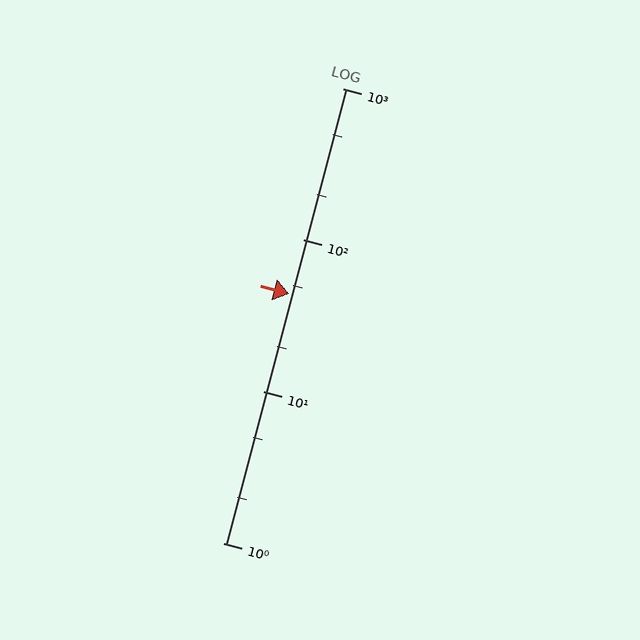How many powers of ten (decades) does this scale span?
The scale spans 3 decades, from 1 to 1000.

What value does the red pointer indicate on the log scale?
The pointer indicates approximately 44.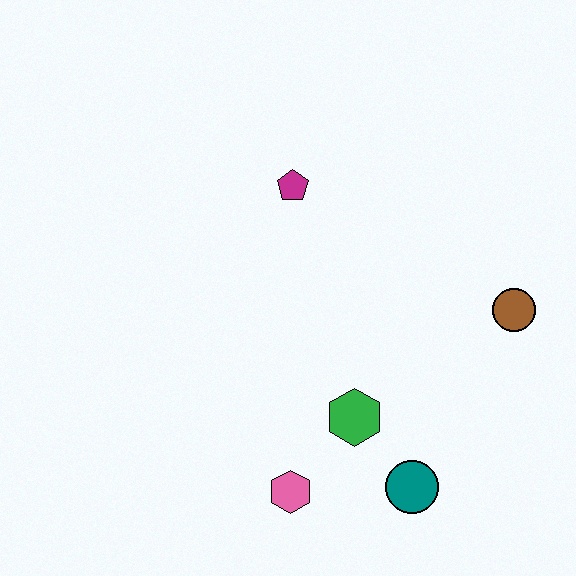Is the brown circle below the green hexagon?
No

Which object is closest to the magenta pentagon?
The green hexagon is closest to the magenta pentagon.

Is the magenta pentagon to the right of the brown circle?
No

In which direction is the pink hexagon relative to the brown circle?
The pink hexagon is to the left of the brown circle.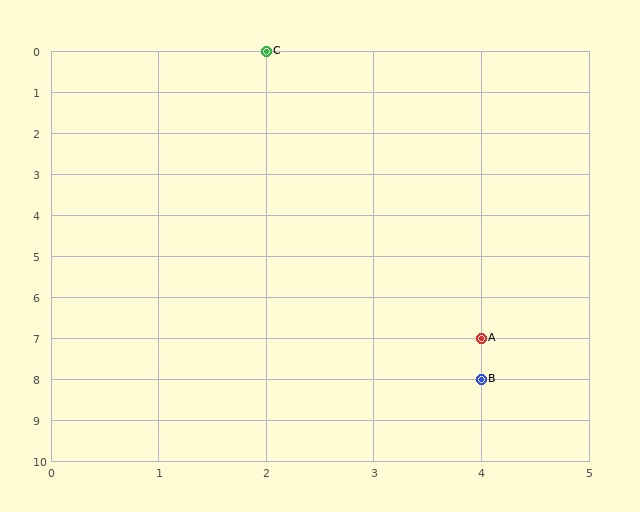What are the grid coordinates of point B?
Point B is at grid coordinates (4, 8).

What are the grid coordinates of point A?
Point A is at grid coordinates (4, 7).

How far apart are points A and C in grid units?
Points A and C are 2 columns and 7 rows apart (about 7.3 grid units diagonally).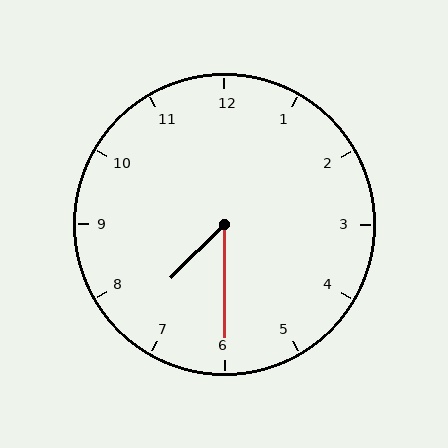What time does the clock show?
7:30.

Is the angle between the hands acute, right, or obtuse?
It is acute.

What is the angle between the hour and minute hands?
Approximately 45 degrees.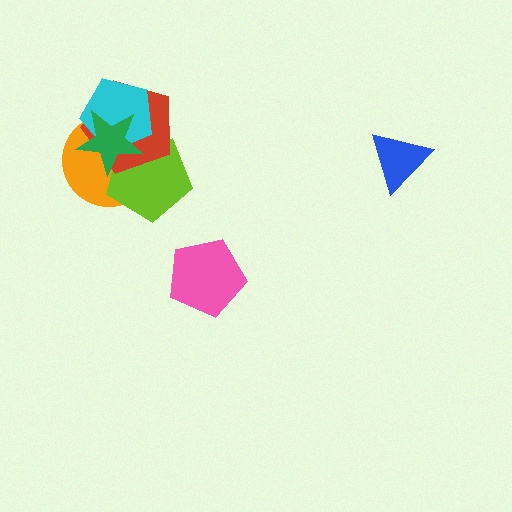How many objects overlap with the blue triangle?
0 objects overlap with the blue triangle.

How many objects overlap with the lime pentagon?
4 objects overlap with the lime pentagon.